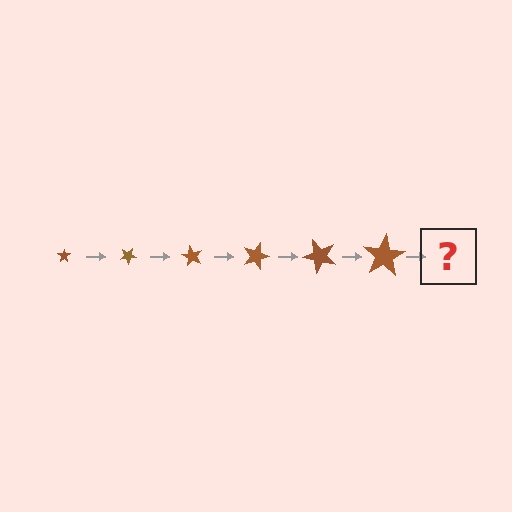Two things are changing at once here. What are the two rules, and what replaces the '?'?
The two rules are that the star grows larger each step and it rotates 30 degrees each step. The '?' should be a star, larger than the previous one and rotated 180 degrees from the start.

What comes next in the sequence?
The next element should be a star, larger than the previous one and rotated 180 degrees from the start.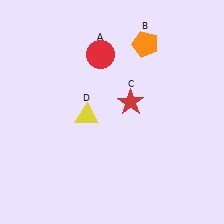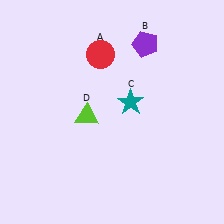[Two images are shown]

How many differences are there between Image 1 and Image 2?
There are 3 differences between the two images.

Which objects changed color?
B changed from orange to purple. C changed from red to teal. D changed from yellow to lime.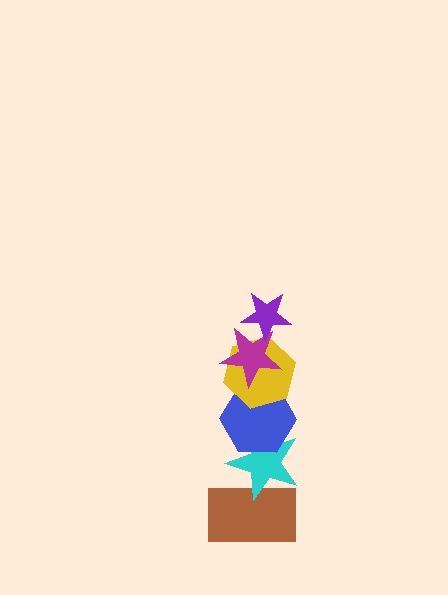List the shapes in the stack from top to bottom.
From top to bottom: the purple star, the magenta star, the yellow hexagon, the blue hexagon, the cyan star, the brown rectangle.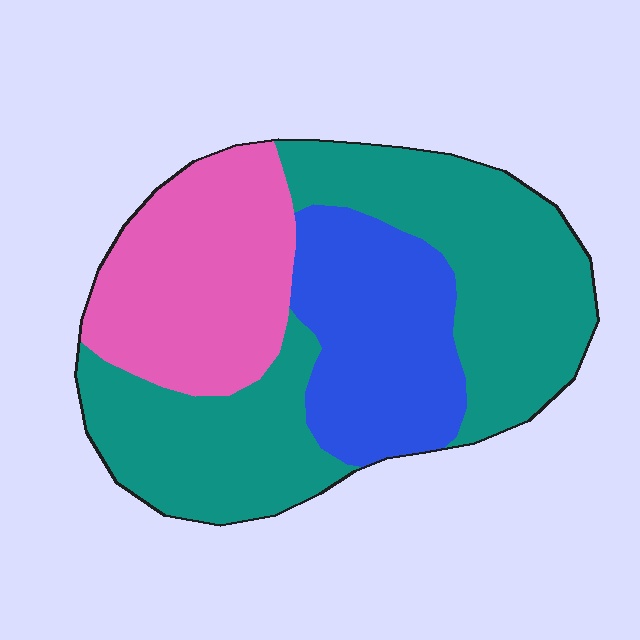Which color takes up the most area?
Teal, at roughly 50%.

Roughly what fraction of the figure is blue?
Blue covers around 25% of the figure.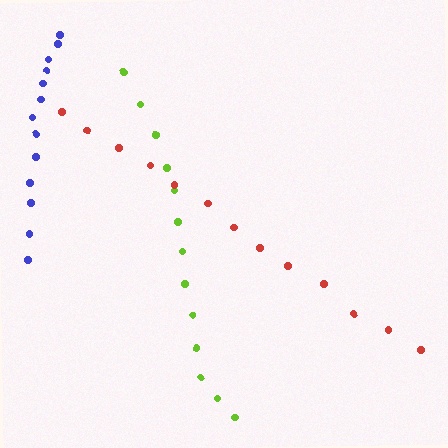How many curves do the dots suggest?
There are 3 distinct paths.